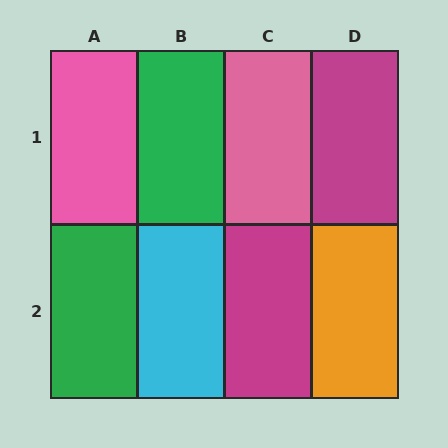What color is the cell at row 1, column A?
Pink.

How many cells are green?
2 cells are green.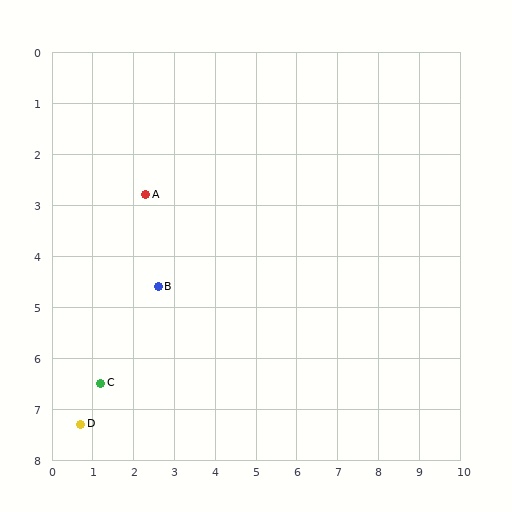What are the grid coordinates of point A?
Point A is at approximately (2.3, 2.8).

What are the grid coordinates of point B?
Point B is at approximately (2.6, 4.6).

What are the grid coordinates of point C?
Point C is at approximately (1.2, 6.5).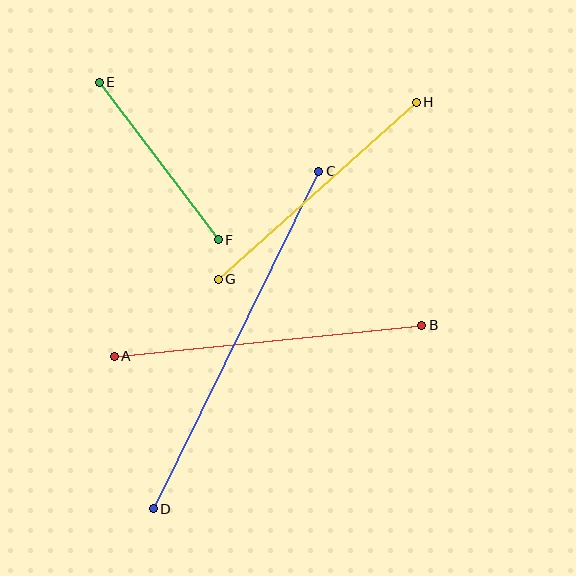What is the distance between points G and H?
The distance is approximately 265 pixels.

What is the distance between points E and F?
The distance is approximately 197 pixels.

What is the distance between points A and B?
The distance is approximately 309 pixels.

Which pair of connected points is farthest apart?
Points C and D are farthest apart.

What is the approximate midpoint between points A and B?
The midpoint is at approximately (268, 341) pixels.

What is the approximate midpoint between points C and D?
The midpoint is at approximately (236, 340) pixels.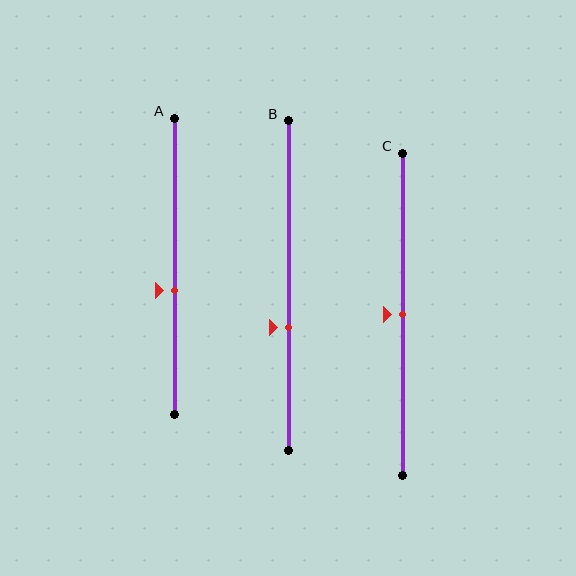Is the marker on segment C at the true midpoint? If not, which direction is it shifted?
Yes, the marker on segment C is at the true midpoint.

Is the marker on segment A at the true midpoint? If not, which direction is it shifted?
No, the marker on segment A is shifted downward by about 8% of the segment length.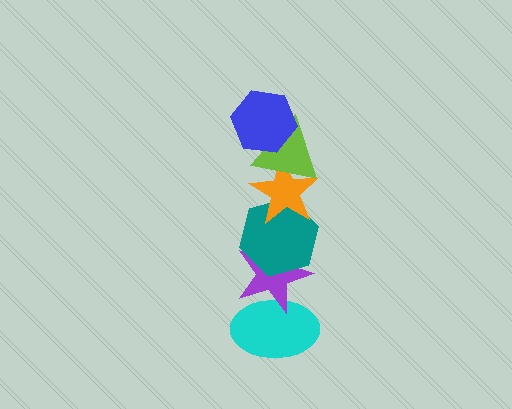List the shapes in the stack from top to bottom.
From top to bottom: the blue hexagon, the lime triangle, the orange star, the teal hexagon, the purple star, the cyan ellipse.